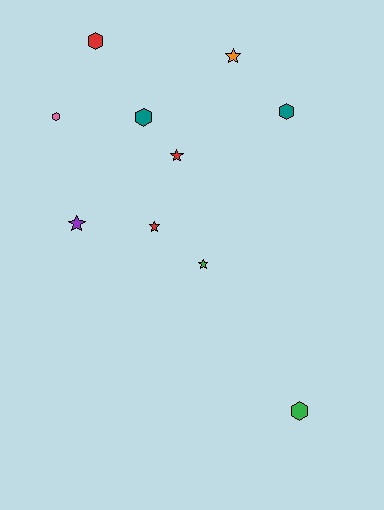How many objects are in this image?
There are 10 objects.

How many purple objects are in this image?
There is 1 purple object.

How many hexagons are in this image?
There are 5 hexagons.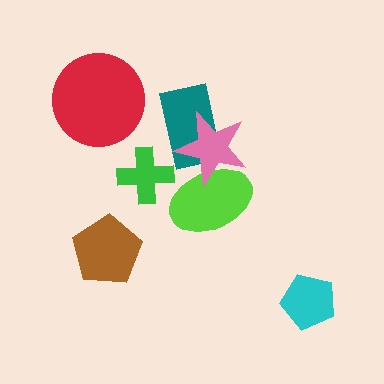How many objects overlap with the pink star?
2 objects overlap with the pink star.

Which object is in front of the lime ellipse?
The pink star is in front of the lime ellipse.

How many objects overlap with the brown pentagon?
0 objects overlap with the brown pentagon.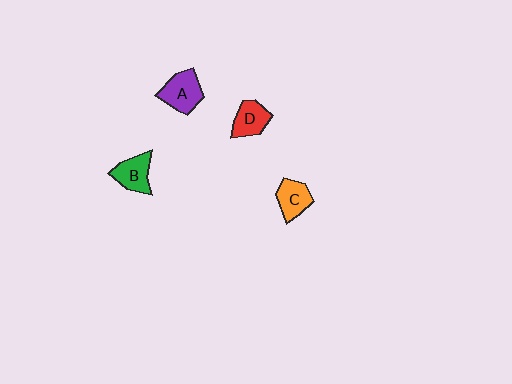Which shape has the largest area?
Shape A (purple).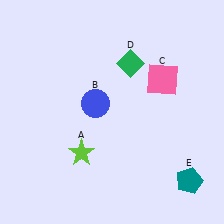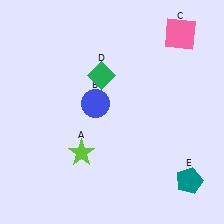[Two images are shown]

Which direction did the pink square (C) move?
The pink square (C) moved up.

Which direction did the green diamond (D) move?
The green diamond (D) moved left.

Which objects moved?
The objects that moved are: the pink square (C), the green diamond (D).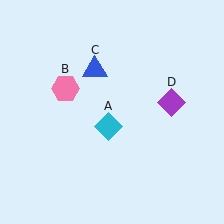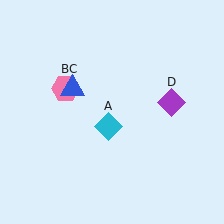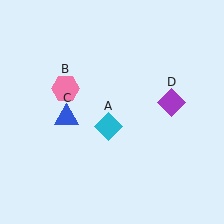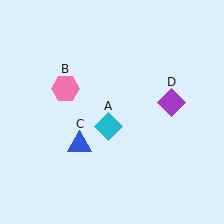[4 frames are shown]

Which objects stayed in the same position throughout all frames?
Cyan diamond (object A) and pink hexagon (object B) and purple diamond (object D) remained stationary.